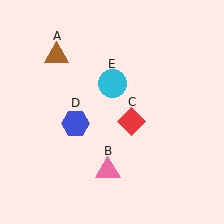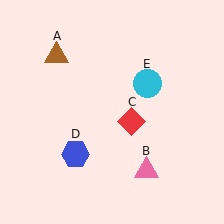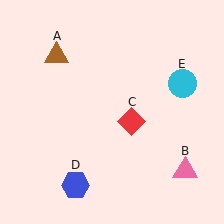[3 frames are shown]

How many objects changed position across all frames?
3 objects changed position: pink triangle (object B), blue hexagon (object D), cyan circle (object E).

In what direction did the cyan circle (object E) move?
The cyan circle (object E) moved right.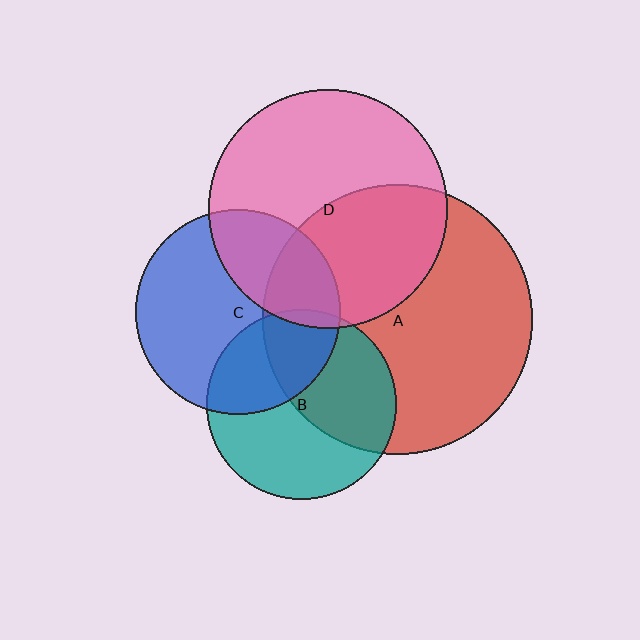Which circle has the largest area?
Circle A (red).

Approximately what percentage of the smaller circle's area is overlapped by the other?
Approximately 30%.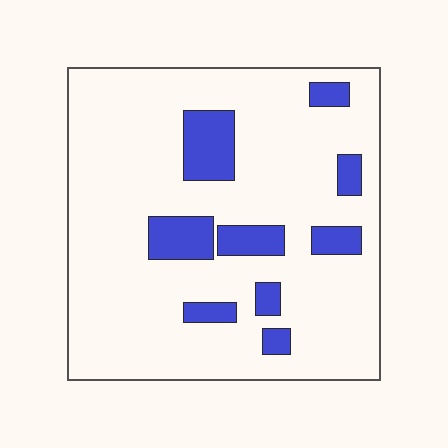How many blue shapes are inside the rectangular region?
9.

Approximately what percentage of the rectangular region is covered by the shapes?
Approximately 15%.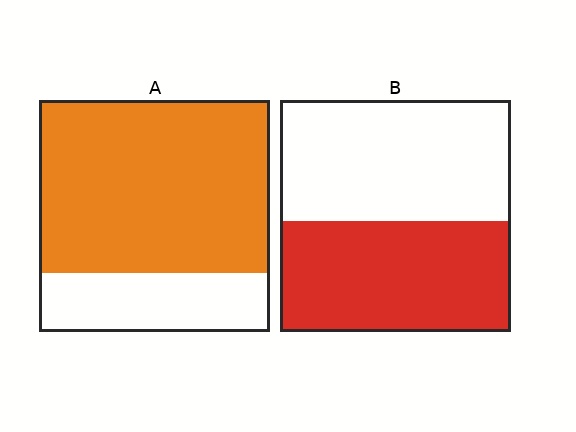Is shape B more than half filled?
Roughly half.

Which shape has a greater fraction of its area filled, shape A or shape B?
Shape A.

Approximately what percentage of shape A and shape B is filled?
A is approximately 75% and B is approximately 50%.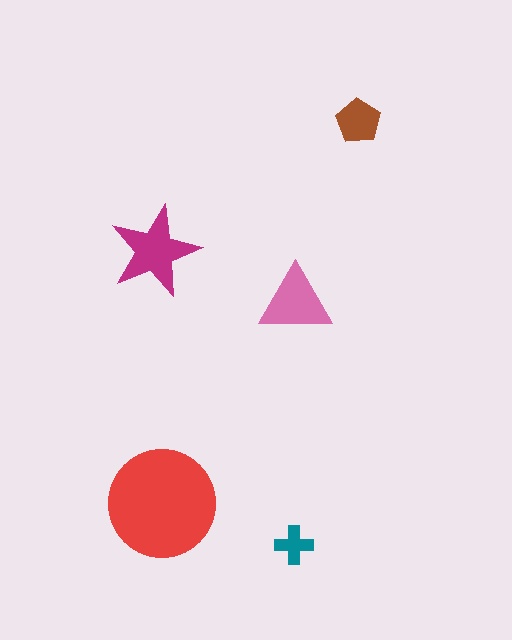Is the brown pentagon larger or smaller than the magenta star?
Smaller.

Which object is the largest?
The red circle.